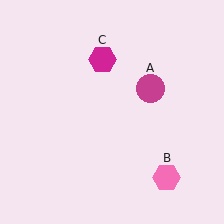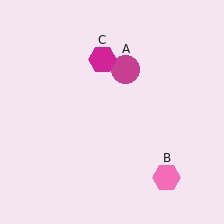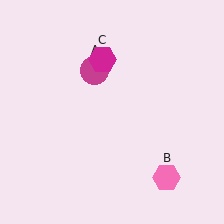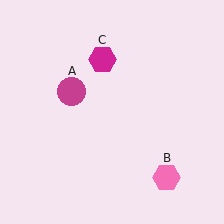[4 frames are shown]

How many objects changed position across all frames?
1 object changed position: magenta circle (object A).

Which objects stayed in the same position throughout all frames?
Pink hexagon (object B) and magenta hexagon (object C) remained stationary.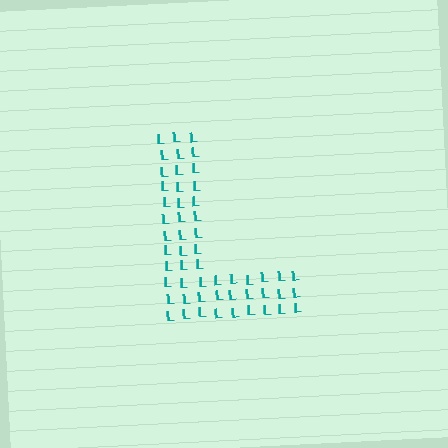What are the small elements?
The small elements are letter L's.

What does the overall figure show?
The overall figure shows the letter L.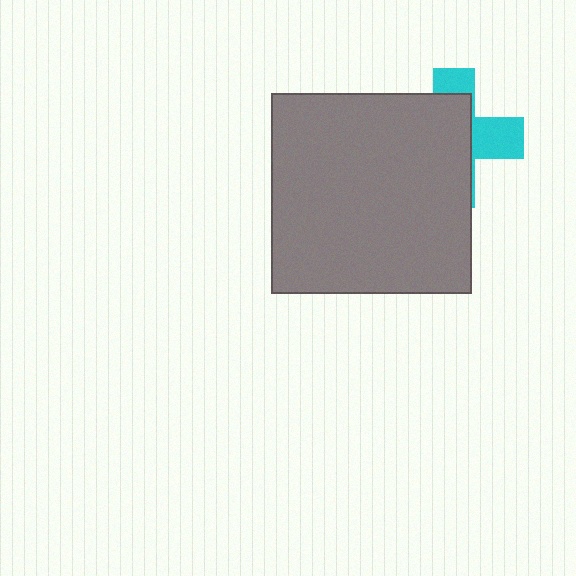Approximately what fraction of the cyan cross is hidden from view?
Roughly 64% of the cyan cross is hidden behind the gray square.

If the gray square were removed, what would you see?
You would see the complete cyan cross.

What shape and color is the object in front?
The object in front is a gray square.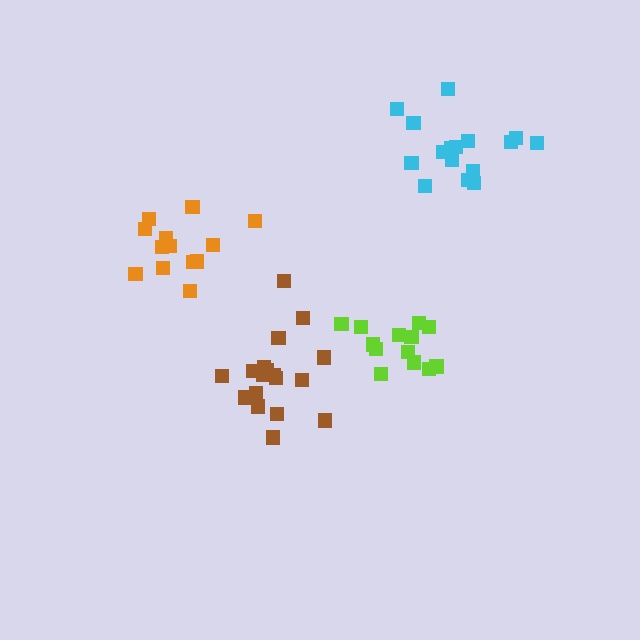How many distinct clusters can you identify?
There are 4 distinct clusters.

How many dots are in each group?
Group 1: 13 dots, Group 2: 18 dots, Group 3: 16 dots, Group 4: 13 dots (60 total).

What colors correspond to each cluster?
The clusters are colored: lime, brown, cyan, orange.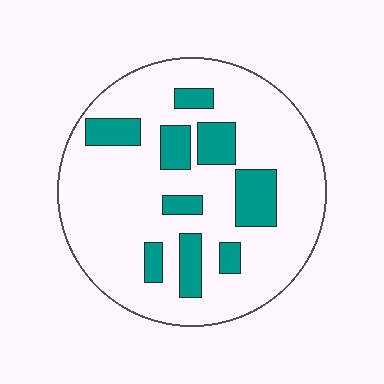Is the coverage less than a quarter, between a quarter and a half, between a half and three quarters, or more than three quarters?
Less than a quarter.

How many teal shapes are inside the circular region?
9.